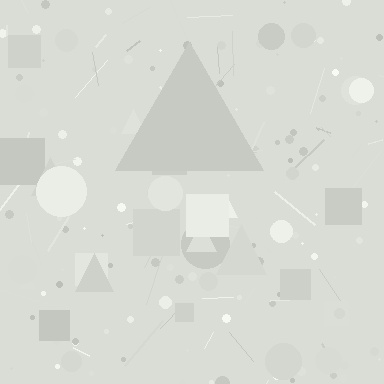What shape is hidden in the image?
A triangle is hidden in the image.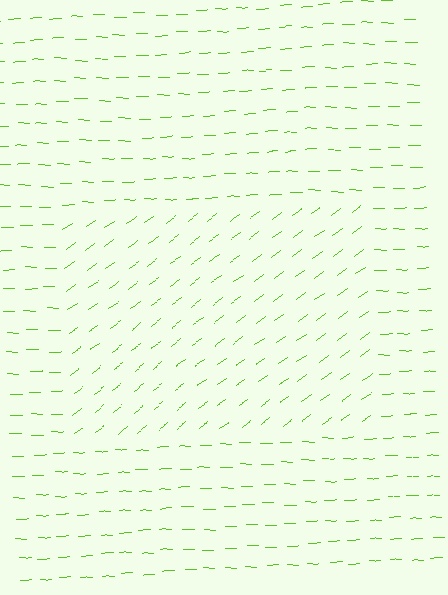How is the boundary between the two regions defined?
The boundary is defined purely by a change in line orientation (approximately 37 degrees difference). All lines are the same color and thickness.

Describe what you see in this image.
The image is filled with small lime line segments. A rectangle region in the image has lines oriented differently from the surrounding lines, creating a visible texture boundary.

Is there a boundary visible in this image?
Yes, there is a texture boundary formed by a change in line orientation.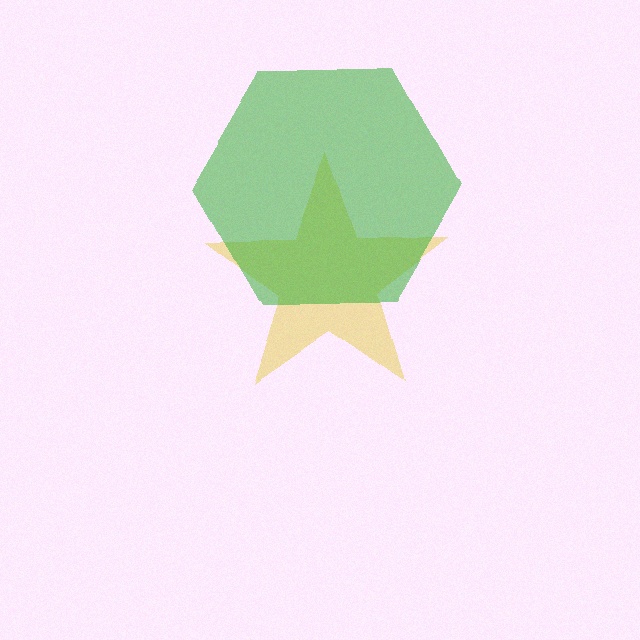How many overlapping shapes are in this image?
There are 2 overlapping shapes in the image.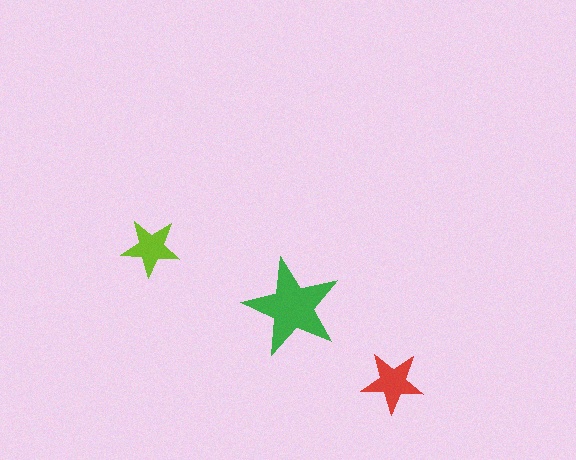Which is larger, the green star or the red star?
The green one.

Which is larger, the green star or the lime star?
The green one.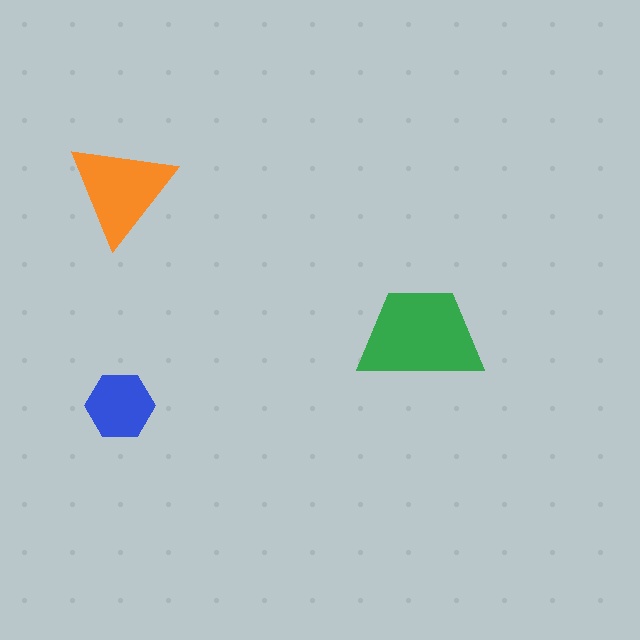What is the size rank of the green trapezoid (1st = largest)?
1st.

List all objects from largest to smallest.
The green trapezoid, the orange triangle, the blue hexagon.